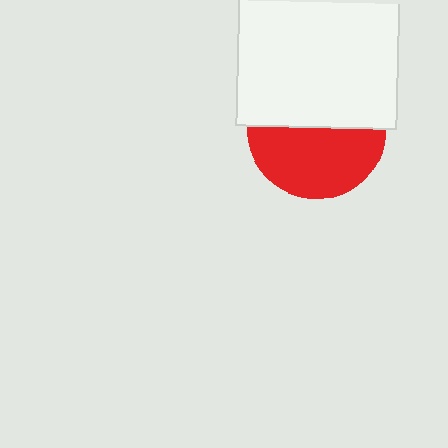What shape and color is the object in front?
The object in front is a white square.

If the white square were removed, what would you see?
You would see the complete red circle.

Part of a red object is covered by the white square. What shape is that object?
It is a circle.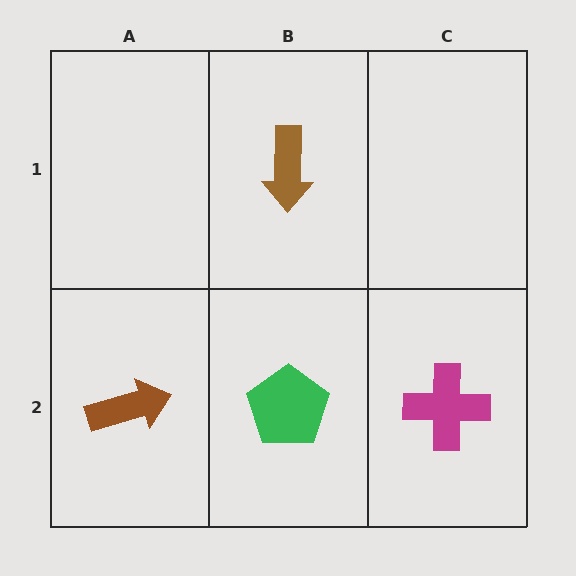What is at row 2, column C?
A magenta cross.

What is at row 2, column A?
A brown arrow.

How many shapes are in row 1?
1 shape.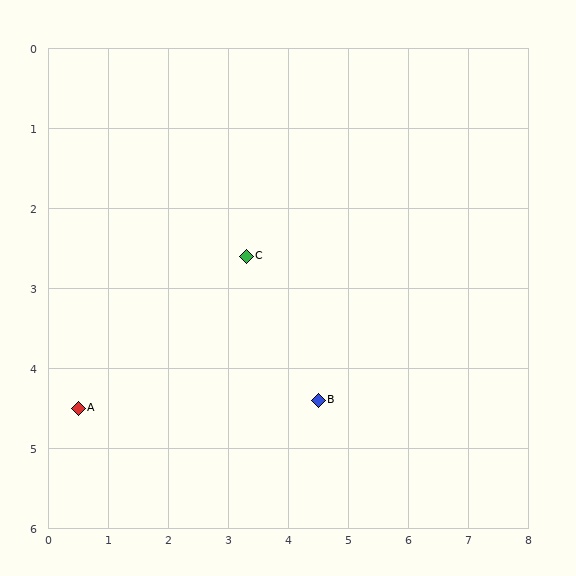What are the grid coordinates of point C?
Point C is at approximately (3.3, 2.6).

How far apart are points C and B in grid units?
Points C and B are about 2.2 grid units apart.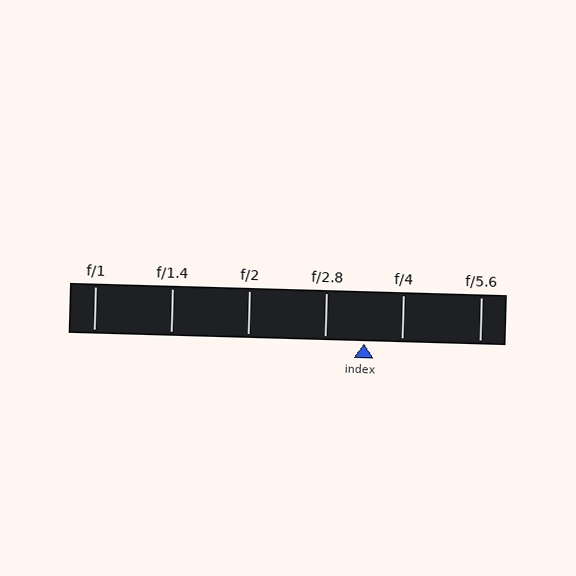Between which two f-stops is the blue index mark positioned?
The index mark is between f/2.8 and f/4.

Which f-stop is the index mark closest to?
The index mark is closest to f/4.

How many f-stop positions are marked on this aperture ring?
There are 6 f-stop positions marked.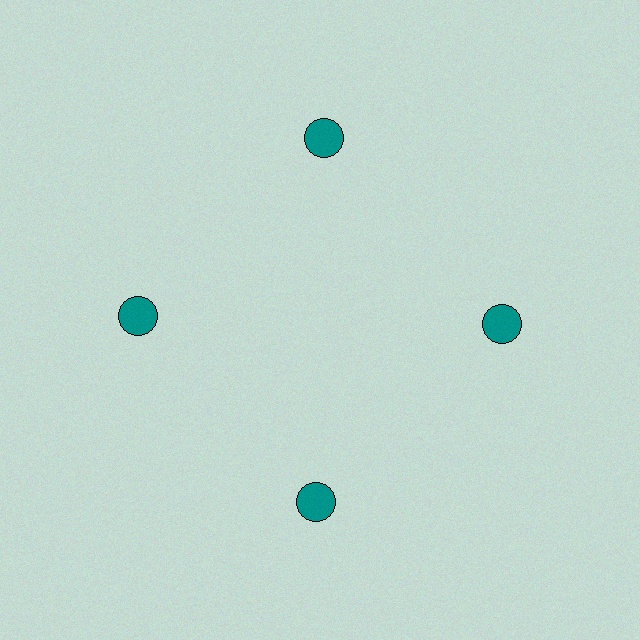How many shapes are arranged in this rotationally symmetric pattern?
There are 4 shapes, arranged in 4 groups of 1.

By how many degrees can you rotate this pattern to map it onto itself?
The pattern maps onto itself every 90 degrees of rotation.